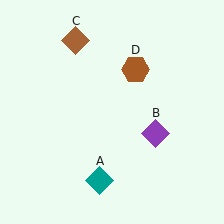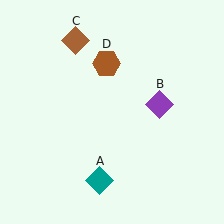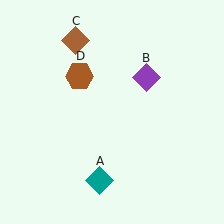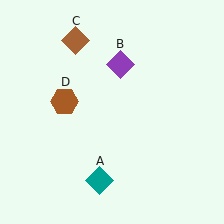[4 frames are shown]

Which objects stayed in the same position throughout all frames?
Teal diamond (object A) and brown diamond (object C) remained stationary.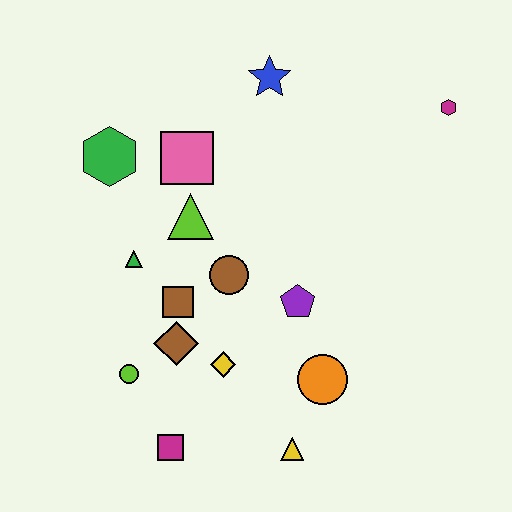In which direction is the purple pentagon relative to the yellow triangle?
The purple pentagon is above the yellow triangle.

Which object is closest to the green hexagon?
The pink square is closest to the green hexagon.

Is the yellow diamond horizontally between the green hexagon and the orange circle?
Yes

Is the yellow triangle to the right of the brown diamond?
Yes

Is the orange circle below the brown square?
Yes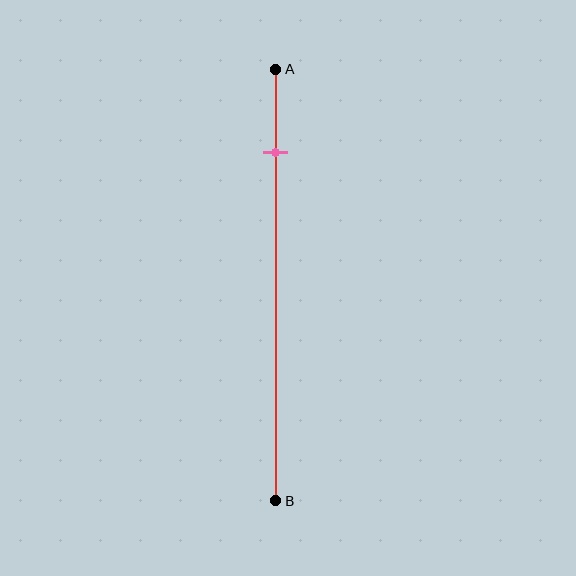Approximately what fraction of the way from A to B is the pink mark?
The pink mark is approximately 20% of the way from A to B.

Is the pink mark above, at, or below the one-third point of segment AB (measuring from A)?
The pink mark is above the one-third point of segment AB.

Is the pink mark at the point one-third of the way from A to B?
No, the mark is at about 20% from A, not at the 33% one-third point.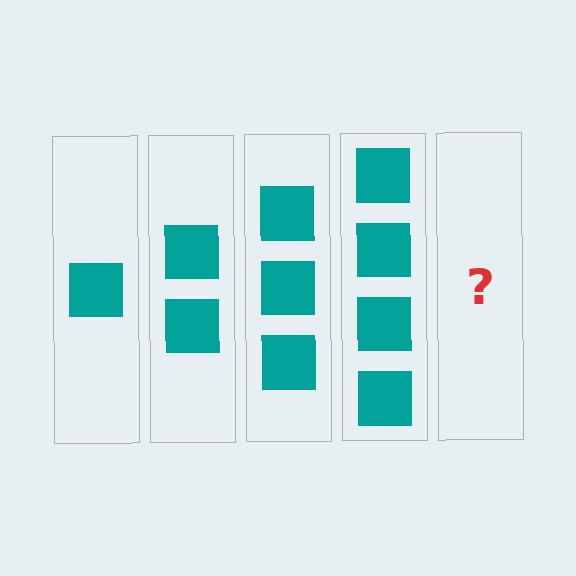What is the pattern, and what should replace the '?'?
The pattern is that each step adds one more square. The '?' should be 5 squares.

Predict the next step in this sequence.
The next step is 5 squares.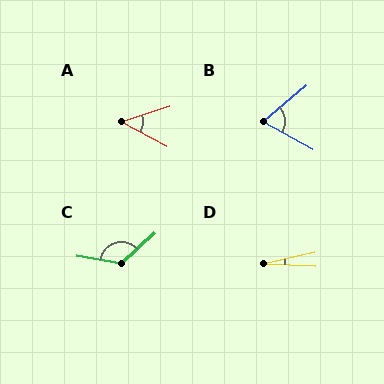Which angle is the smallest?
D, at approximately 16 degrees.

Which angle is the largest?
C, at approximately 129 degrees.